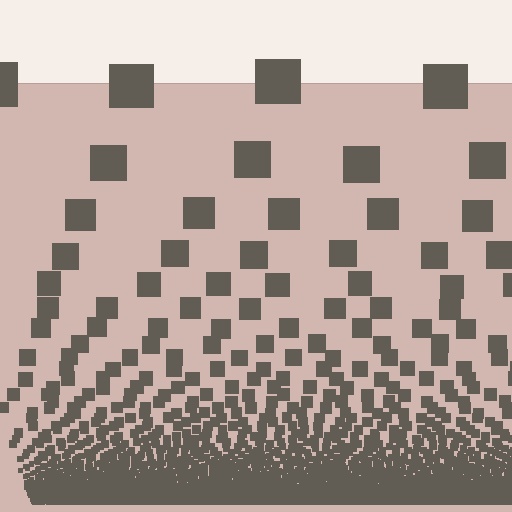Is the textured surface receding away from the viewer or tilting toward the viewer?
The surface appears to tilt toward the viewer. Texture elements get larger and sparser toward the top.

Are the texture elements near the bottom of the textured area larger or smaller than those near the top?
Smaller. The gradient is inverted — elements near the bottom are smaller and denser.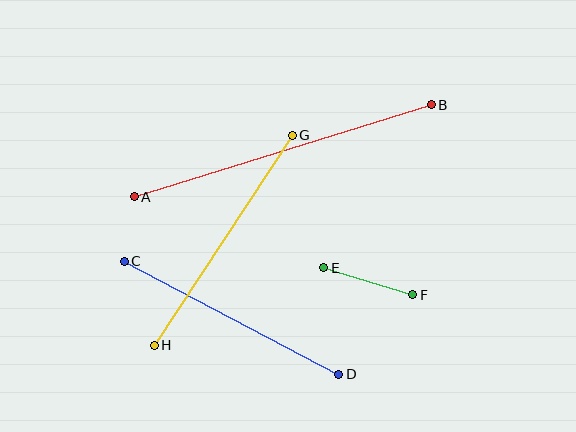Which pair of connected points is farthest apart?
Points A and B are farthest apart.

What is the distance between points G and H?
The distance is approximately 251 pixels.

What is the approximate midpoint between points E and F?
The midpoint is at approximately (368, 281) pixels.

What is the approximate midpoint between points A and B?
The midpoint is at approximately (283, 151) pixels.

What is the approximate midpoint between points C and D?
The midpoint is at approximately (232, 318) pixels.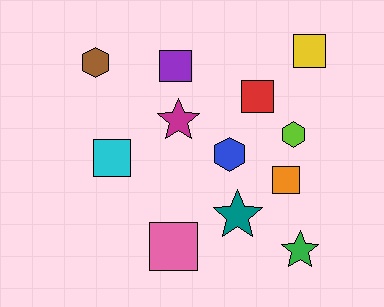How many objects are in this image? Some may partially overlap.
There are 12 objects.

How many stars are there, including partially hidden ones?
There are 3 stars.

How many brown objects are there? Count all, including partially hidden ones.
There is 1 brown object.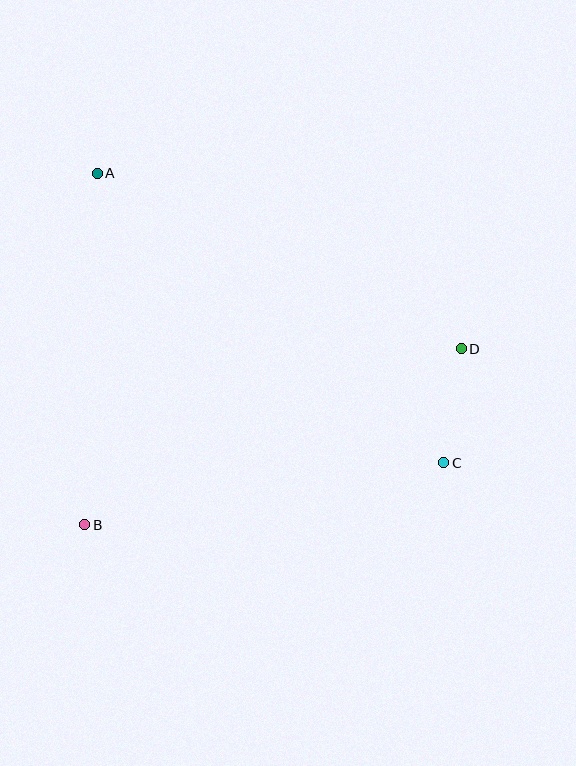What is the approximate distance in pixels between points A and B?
The distance between A and B is approximately 352 pixels.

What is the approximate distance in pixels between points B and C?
The distance between B and C is approximately 365 pixels.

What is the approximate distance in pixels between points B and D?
The distance between B and D is approximately 416 pixels.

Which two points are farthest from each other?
Points A and C are farthest from each other.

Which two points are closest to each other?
Points C and D are closest to each other.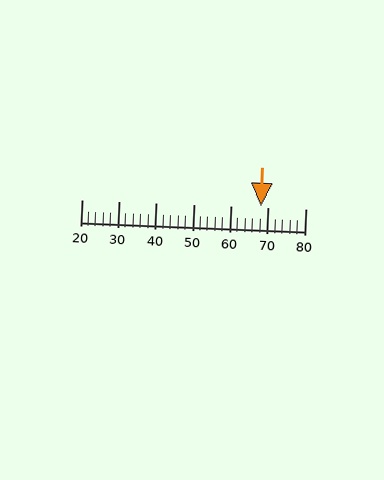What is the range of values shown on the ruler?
The ruler shows values from 20 to 80.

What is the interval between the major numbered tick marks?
The major tick marks are spaced 10 units apart.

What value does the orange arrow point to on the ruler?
The orange arrow points to approximately 68.